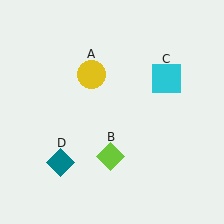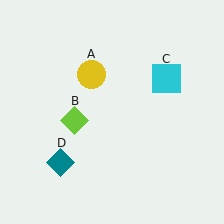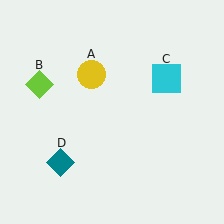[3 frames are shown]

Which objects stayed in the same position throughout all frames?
Yellow circle (object A) and cyan square (object C) and teal diamond (object D) remained stationary.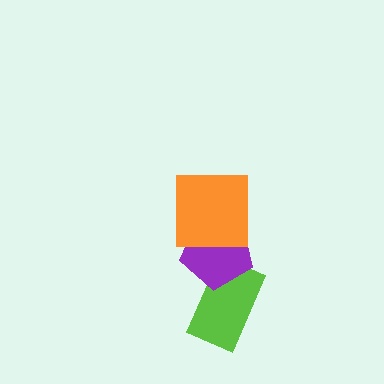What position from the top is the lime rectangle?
The lime rectangle is 3rd from the top.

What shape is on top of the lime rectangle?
The purple pentagon is on top of the lime rectangle.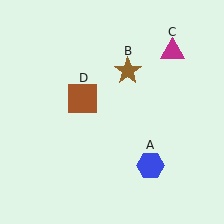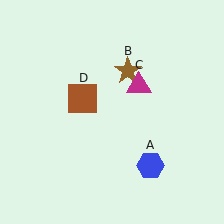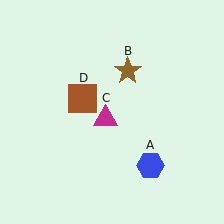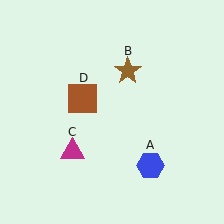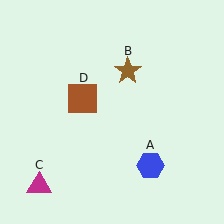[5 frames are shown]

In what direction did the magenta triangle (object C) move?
The magenta triangle (object C) moved down and to the left.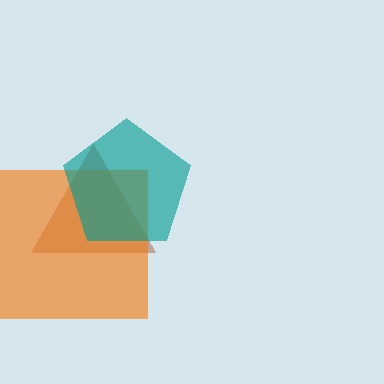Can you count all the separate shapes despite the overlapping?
Yes, there are 3 separate shapes.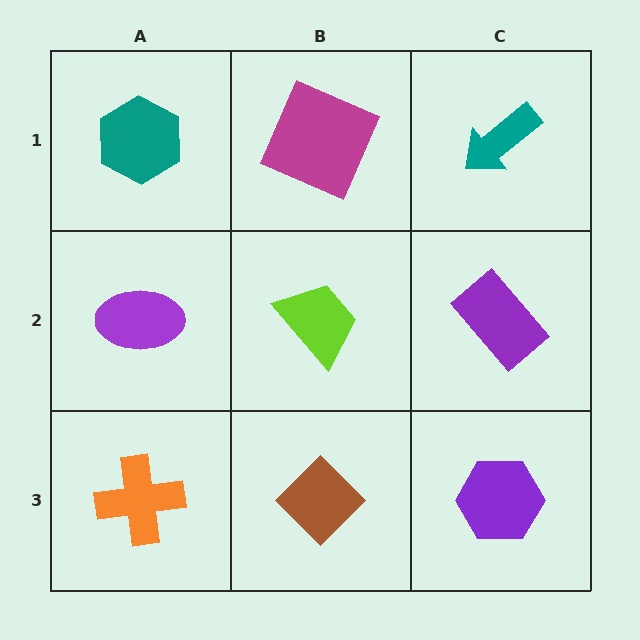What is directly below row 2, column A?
An orange cross.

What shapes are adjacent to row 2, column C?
A teal arrow (row 1, column C), a purple hexagon (row 3, column C), a lime trapezoid (row 2, column B).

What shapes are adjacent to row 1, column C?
A purple rectangle (row 2, column C), a magenta square (row 1, column B).